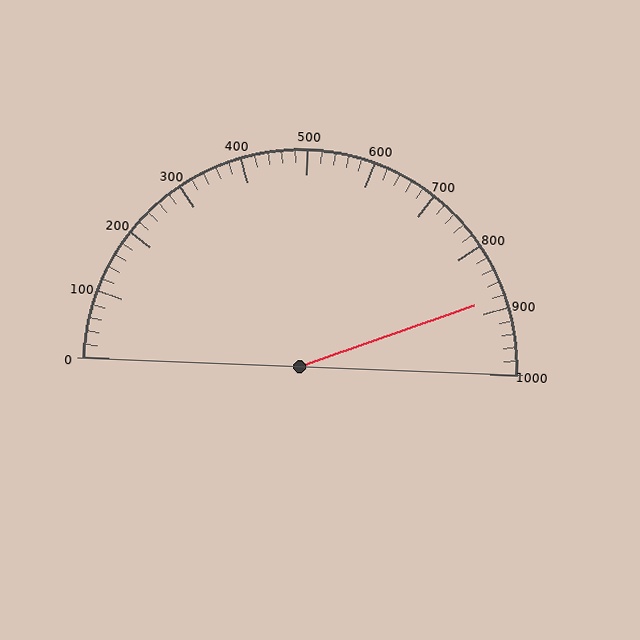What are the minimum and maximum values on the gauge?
The gauge ranges from 0 to 1000.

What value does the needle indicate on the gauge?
The needle indicates approximately 880.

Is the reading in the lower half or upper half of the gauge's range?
The reading is in the upper half of the range (0 to 1000).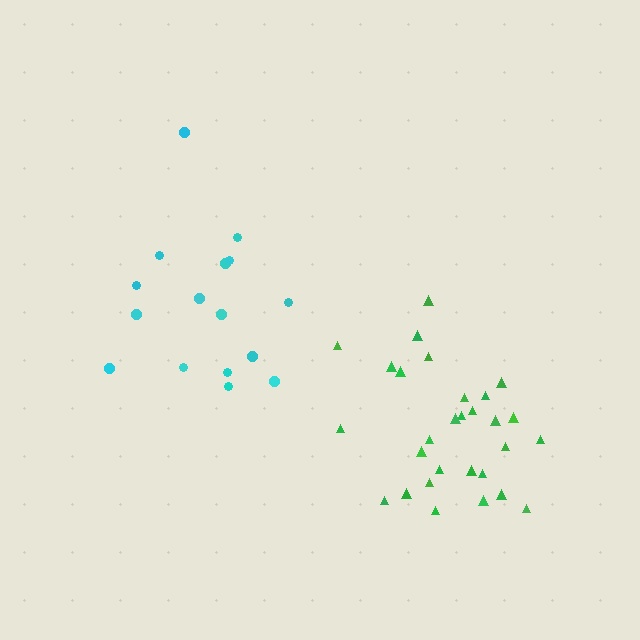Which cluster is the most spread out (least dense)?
Cyan.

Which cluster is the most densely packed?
Green.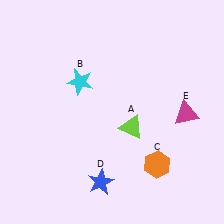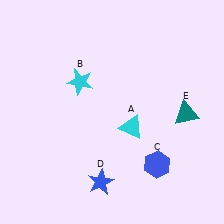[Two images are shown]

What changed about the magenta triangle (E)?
In Image 1, E is magenta. In Image 2, it changed to teal.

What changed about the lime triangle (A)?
In Image 1, A is lime. In Image 2, it changed to cyan.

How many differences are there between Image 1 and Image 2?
There are 3 differences between the two images.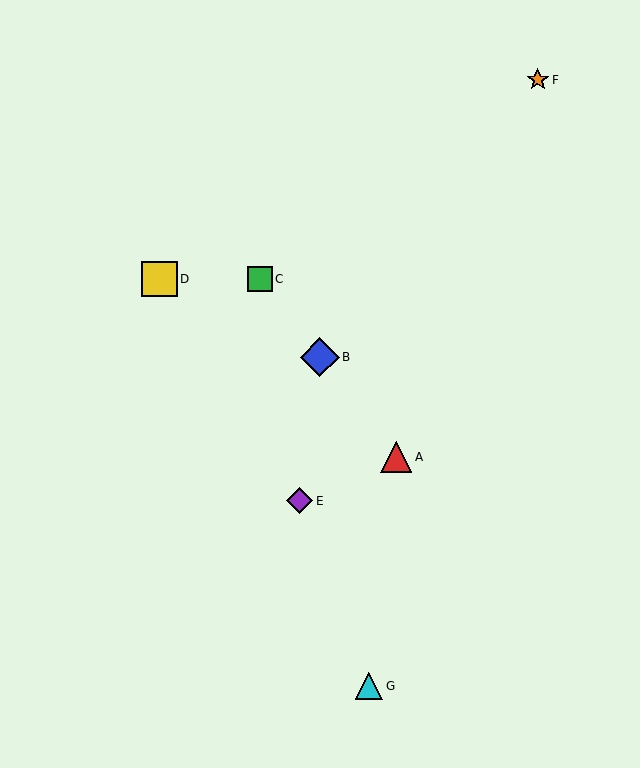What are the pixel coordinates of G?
Object G is at (369, 686).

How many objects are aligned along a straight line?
3 objects (A, B, C) are aligned along a straight line.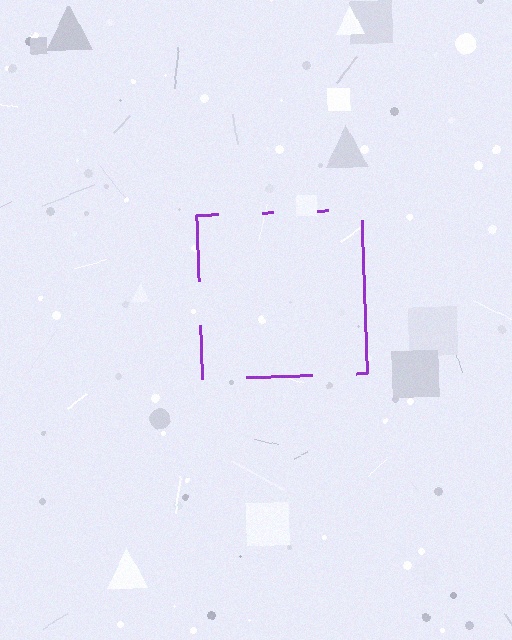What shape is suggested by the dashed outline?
The dashed outline suggests a square.